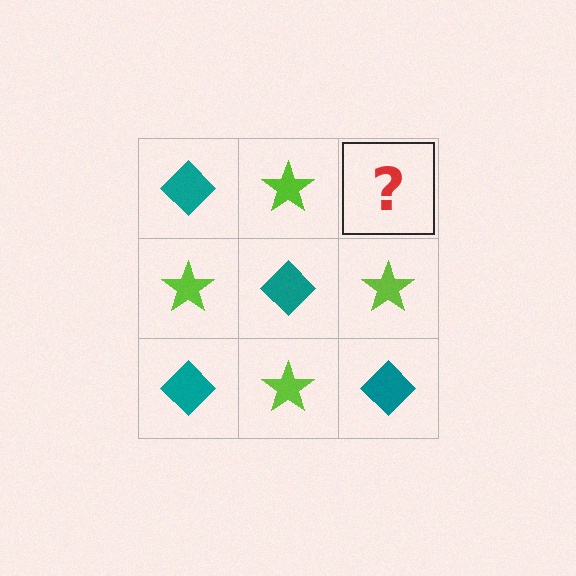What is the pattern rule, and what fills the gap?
The rule is that it alternates teal diamond and lime star in a checkerboard pattern. The gap should be filled with a teal diamond.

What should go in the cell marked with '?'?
The missing cell should contain a teal diamond.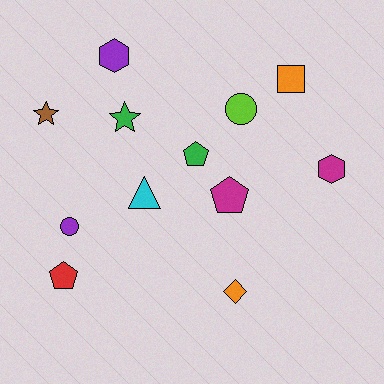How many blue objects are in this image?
There are no blue objects.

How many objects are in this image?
There are 12 objects.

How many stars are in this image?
There are 2 stars.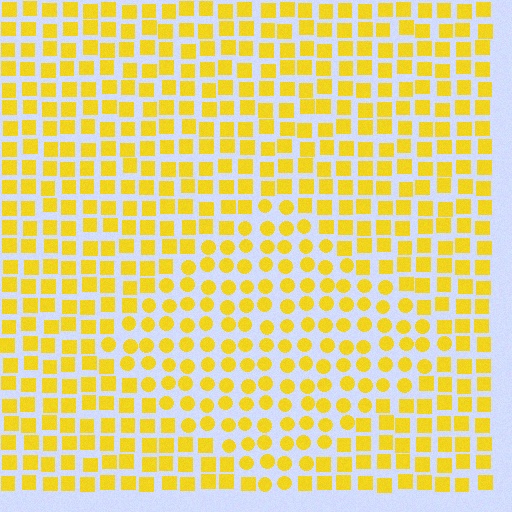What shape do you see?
I see a diamond.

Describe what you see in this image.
The image is filled with small yellow elements arranged in a uniform grid. A diamond-shaped region contains circles, while the surrounding area contains squares. The boundary is defined purely by the change in element shape.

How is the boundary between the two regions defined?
The boundary is defined by a change in element shape: circles inside vs. squares outside. All elements share the same color and spacing.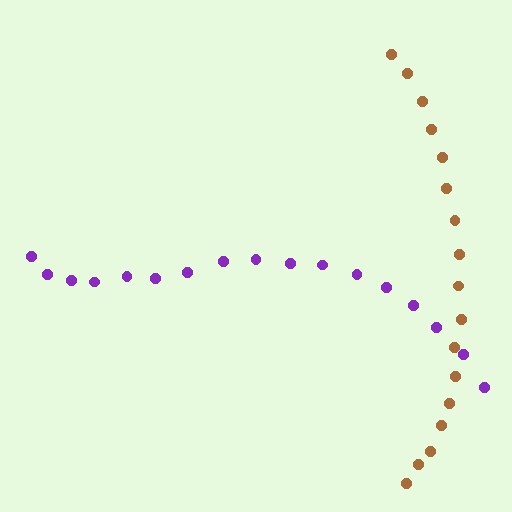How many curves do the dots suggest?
There are 2 distinct paths.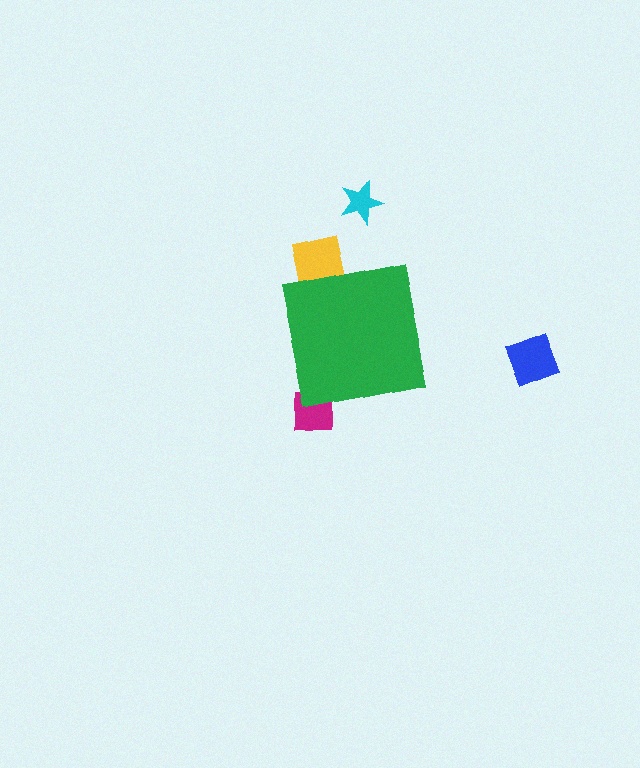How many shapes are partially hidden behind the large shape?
2 shapes are partially hidden.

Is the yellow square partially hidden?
Yes, the yellow square is partially hidden behind the green square.